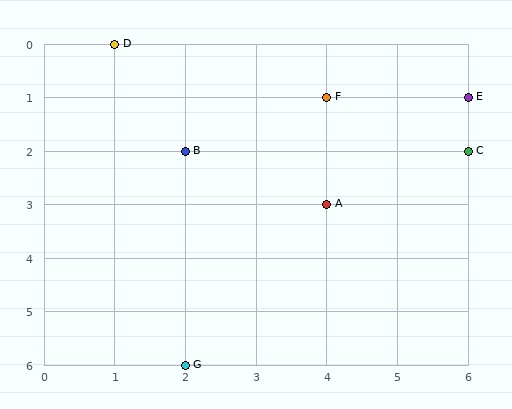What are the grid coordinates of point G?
Point G is at grid coordinates (2, 6).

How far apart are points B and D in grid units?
Points B and D are 1 column and 2 rows apart (about 2.2 grid units diagonally).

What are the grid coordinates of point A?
Point A is at grid coordinates (4, 3).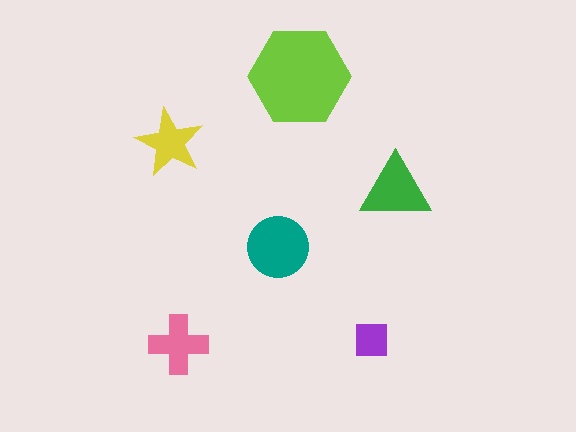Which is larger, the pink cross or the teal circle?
The teal circle.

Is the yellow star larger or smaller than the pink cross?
Smaller.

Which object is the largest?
The lime hexagon.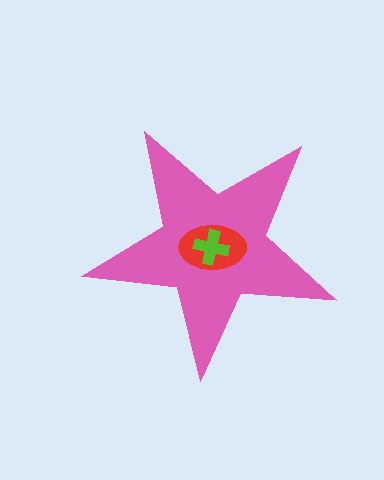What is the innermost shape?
The lime cross.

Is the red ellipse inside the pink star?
Yes.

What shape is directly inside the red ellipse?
The lime cross.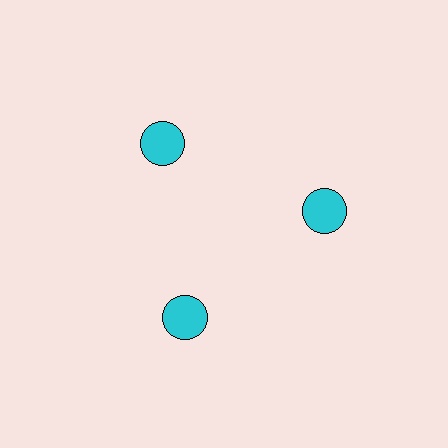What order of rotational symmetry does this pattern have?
This pattern has 3-fold rotational symmetry.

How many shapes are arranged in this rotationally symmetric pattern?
There are 3 shapes, arranged in 3 groups of 1.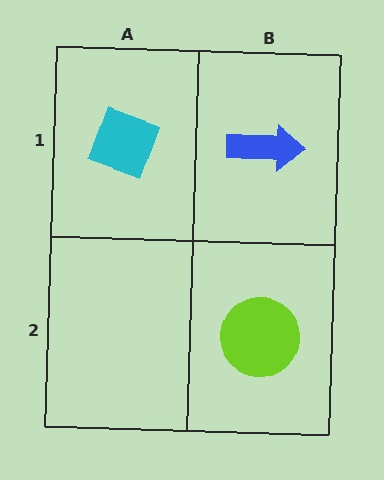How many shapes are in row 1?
2 shapes.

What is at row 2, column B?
A lime circle.